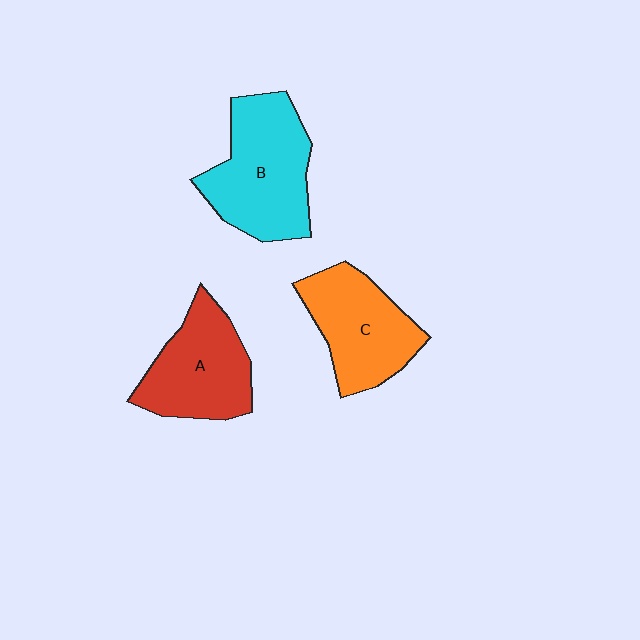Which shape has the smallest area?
Shape A (red).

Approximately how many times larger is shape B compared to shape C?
Approximately 1.2 times.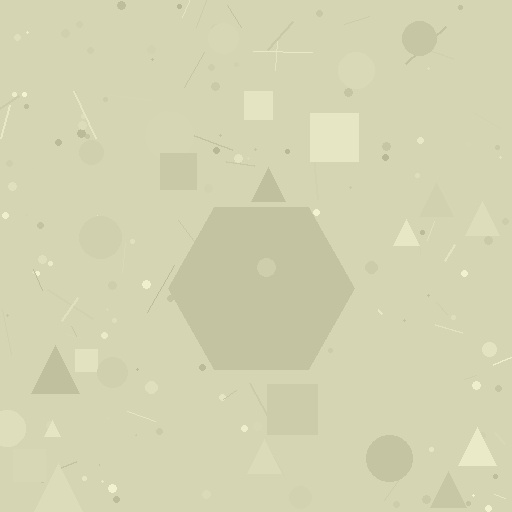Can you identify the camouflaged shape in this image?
The camouflaged shape is a hexagon.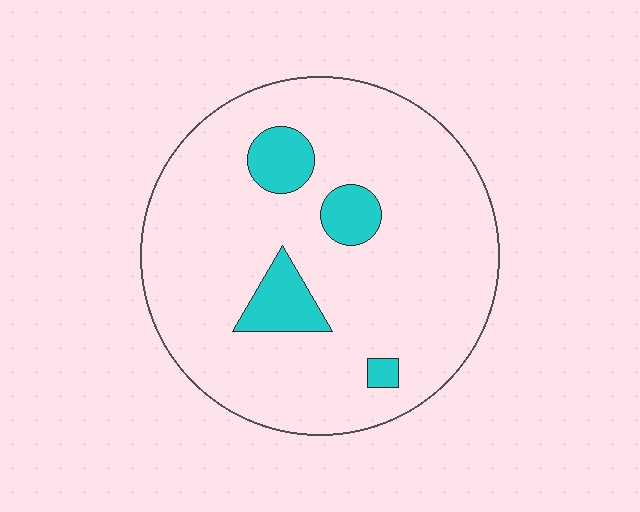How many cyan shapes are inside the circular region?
4.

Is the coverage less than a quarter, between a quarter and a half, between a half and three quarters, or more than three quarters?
Less than a quarter.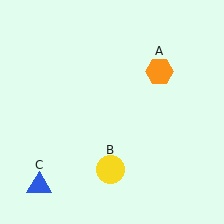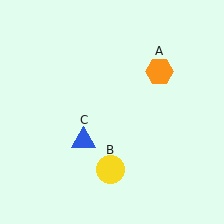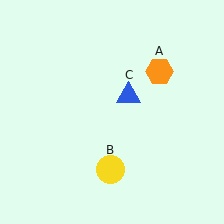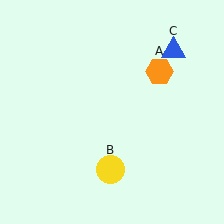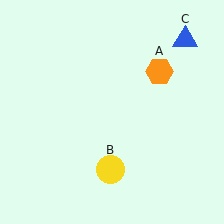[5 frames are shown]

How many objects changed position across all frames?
1 object changed position: blue triangle (object C).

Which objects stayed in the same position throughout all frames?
Orange hexagon (object A) and yellow circle (object B) remained stationary.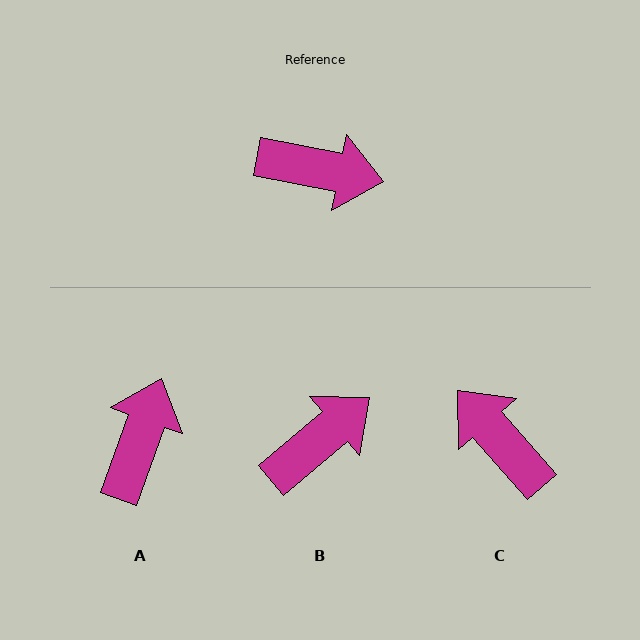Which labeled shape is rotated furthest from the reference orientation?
C, about 142 degrees away.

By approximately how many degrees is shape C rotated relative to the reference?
Approximately 142 degrees counter-clockwise.